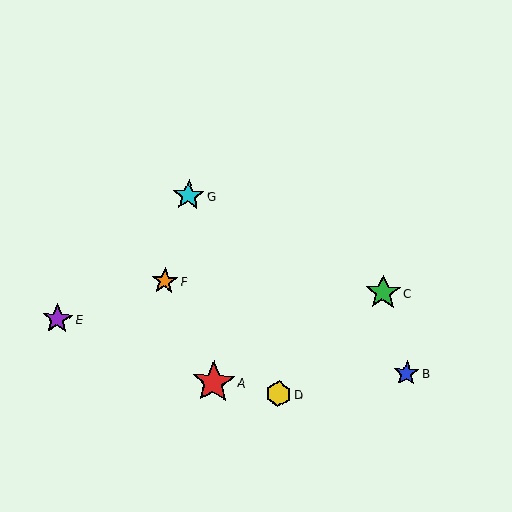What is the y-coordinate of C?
Object C is at y≈292.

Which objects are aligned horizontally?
Objects C, F are aligned horizontally.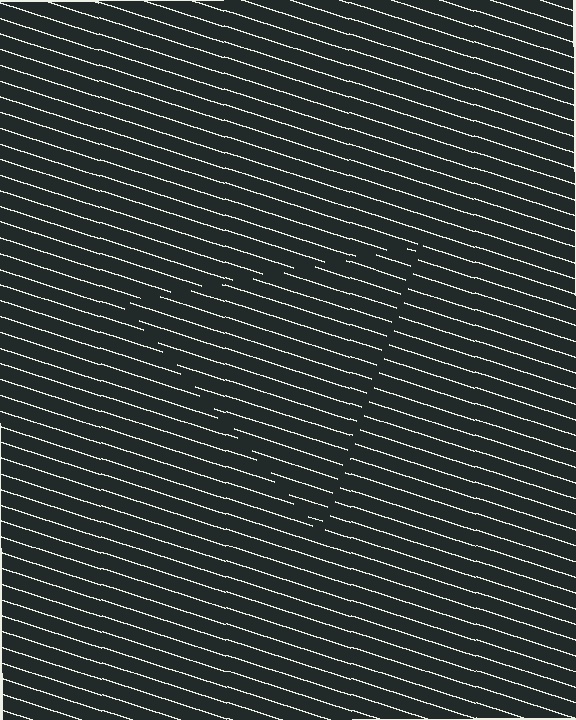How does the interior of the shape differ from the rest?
The interior of the shape contains the same grating, shifted by half a period — the contour is defined by the phase discontinuity where line-ends from the inner and outer gratings abut.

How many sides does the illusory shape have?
3 sides — the line-ends trace a triangle.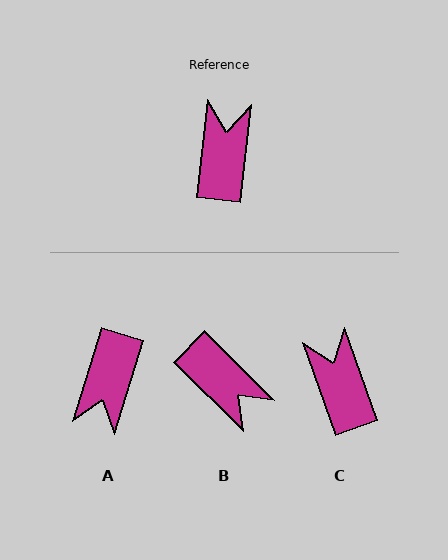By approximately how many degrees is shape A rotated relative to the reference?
Approximately 170 degrees counter-clockwise.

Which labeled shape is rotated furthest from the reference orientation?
A, about 170 degrees away.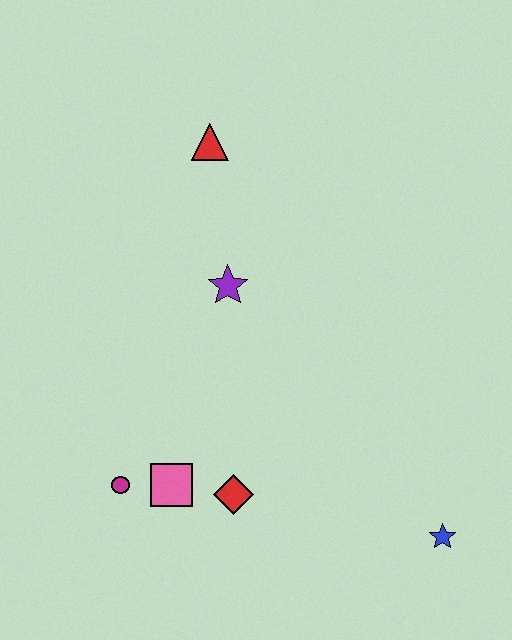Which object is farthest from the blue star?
The red triangle is farthest from the blue star.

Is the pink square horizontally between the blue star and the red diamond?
No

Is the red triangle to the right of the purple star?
No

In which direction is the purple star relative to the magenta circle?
The purple star is above the magenta circle.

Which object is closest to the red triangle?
The purple star is closest to the red triangle.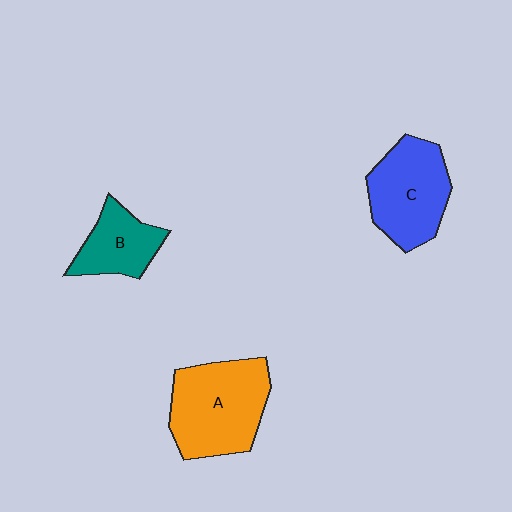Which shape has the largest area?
Shape A (orange).